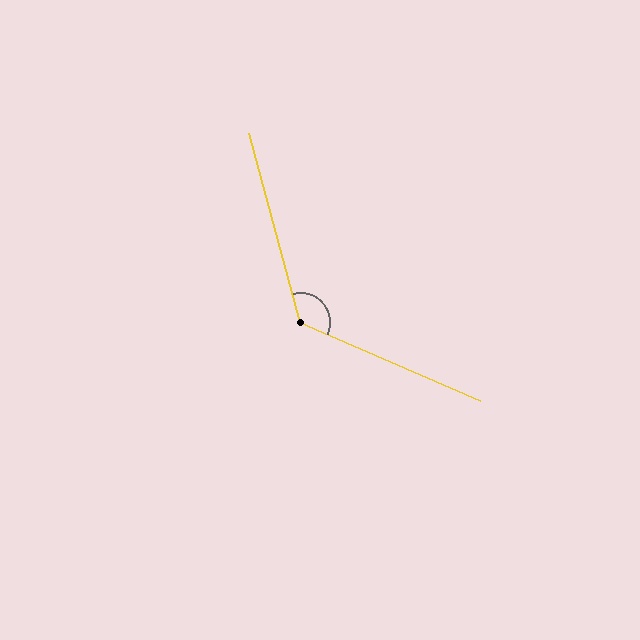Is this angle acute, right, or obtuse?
It is obtuse.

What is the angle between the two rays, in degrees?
Approximately 129 degrees.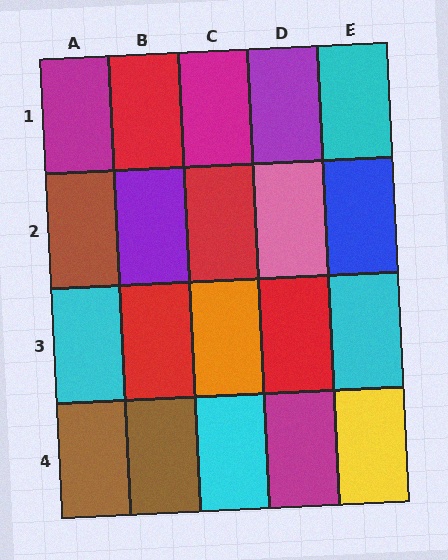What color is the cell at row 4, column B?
Brown.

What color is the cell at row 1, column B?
Red.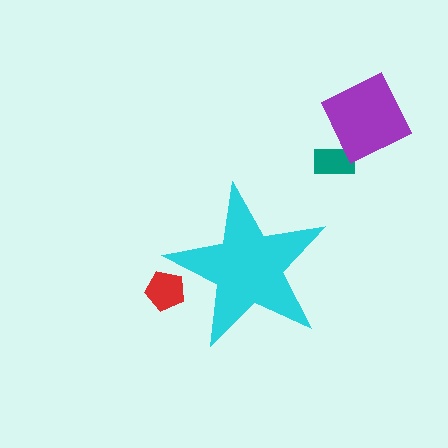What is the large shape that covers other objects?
A cyan star.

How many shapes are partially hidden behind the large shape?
1 shape is partially hidden.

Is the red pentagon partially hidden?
Yes, the red pentagon is partially hidden behind the cyan star.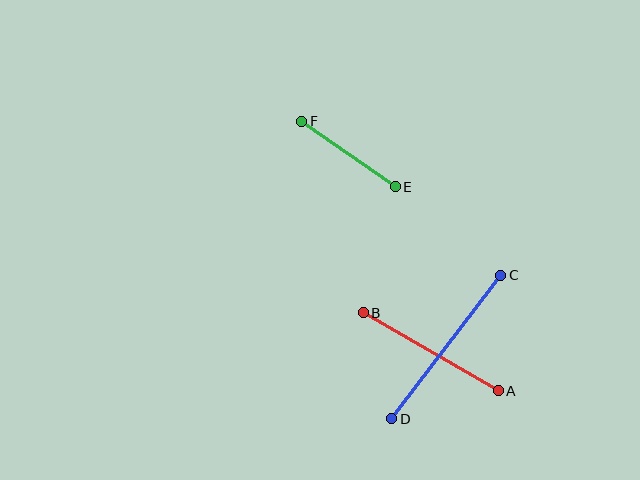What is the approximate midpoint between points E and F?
The midpoint is at approximately (349, 154) pixels.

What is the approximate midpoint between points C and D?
The midpoint is at approximately (446, 347) pixels.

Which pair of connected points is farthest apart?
Points C and D are farthest apart.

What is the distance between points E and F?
The distance is approximately 114 pixels.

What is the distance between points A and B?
The distance is approximately 156 pixels.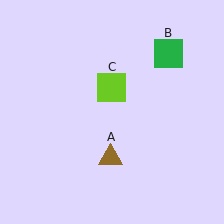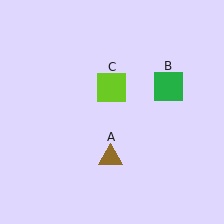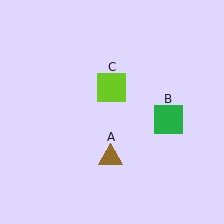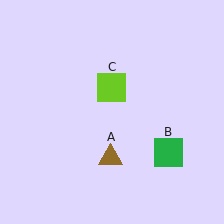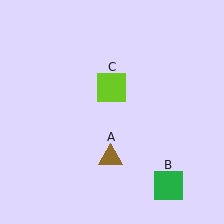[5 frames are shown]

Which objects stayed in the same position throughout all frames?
Brown triangle (object A) and lime square (object C) remained stationary.